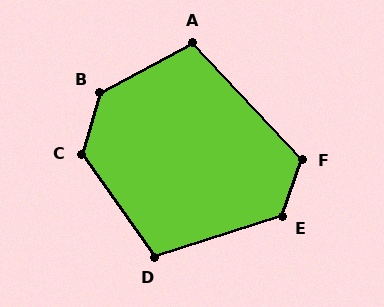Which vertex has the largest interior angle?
B, at approximately 135 degrees.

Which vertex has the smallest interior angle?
A, at approximately 105 degrees.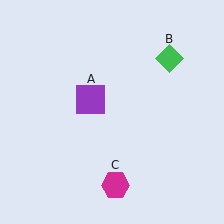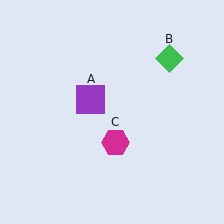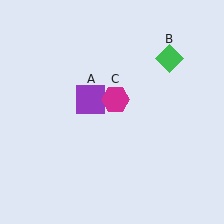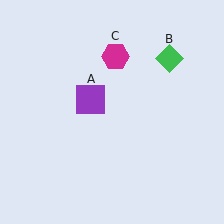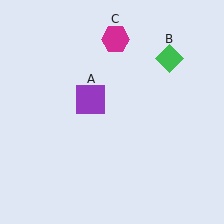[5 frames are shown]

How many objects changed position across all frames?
1 object changed position: magenta hexagon (object C).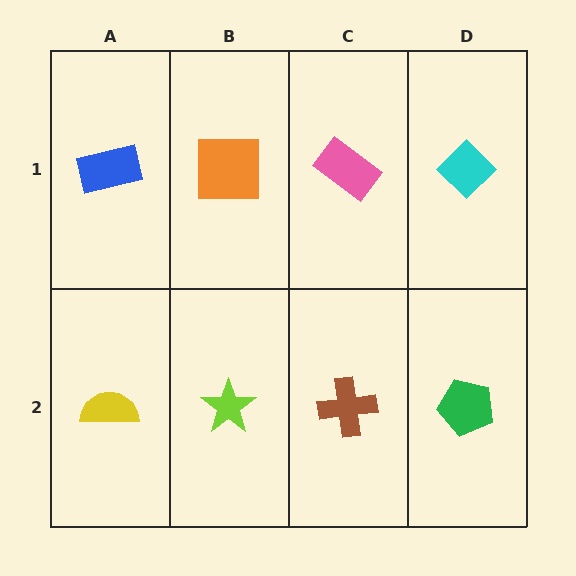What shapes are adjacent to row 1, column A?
A yellow semicircle (row 2, column A), an orange square (row 1, column B).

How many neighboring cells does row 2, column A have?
2.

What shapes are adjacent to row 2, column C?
A pink rectangle (row 1, column C), a lime star (row 2, column B), a green pentagon (row 2, column D).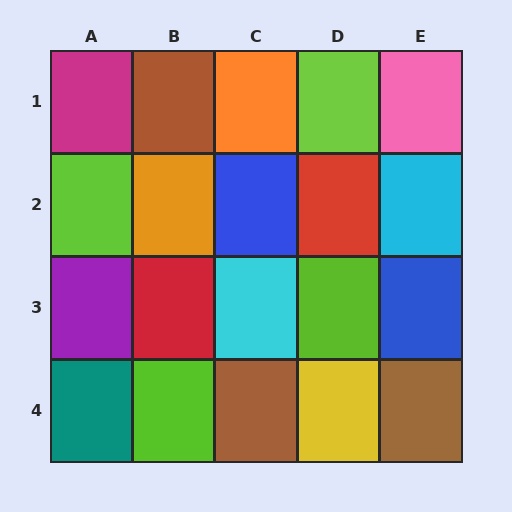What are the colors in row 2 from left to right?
Lime, orange, blue, red, cyan.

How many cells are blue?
2 cells are blue.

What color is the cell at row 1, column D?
Lime.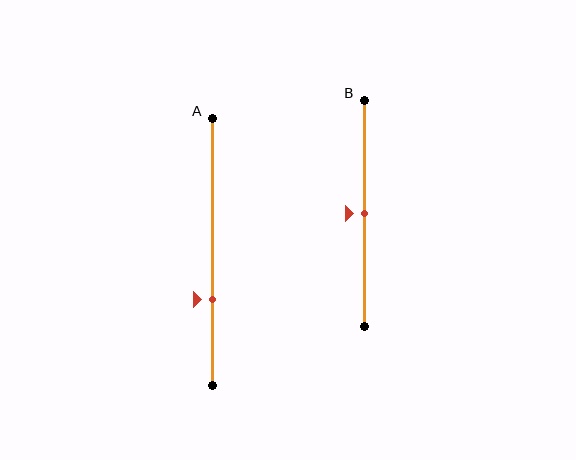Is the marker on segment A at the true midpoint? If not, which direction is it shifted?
No, the marker on segment A is shifted downward by about 18% of the segment length.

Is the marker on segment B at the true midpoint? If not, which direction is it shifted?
Yes, the marker on segment B is at the true midpoint.